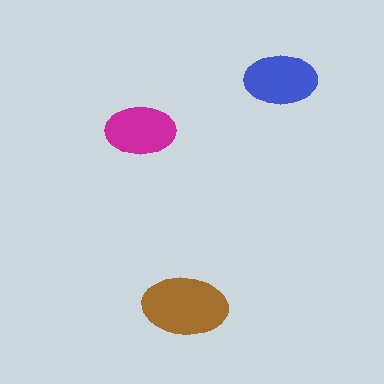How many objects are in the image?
There are 3 objects in the image.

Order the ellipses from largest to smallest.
the brown one, the blue one, the magenta one.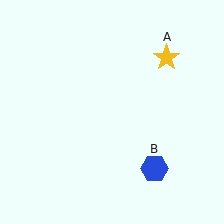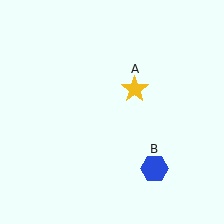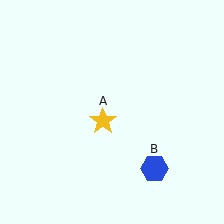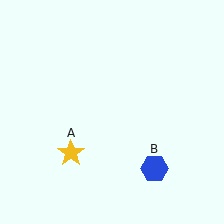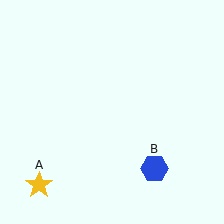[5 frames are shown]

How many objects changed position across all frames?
1 object changed position: yellow star (object A).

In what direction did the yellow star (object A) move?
The yellow star (object A) moved down and to the left.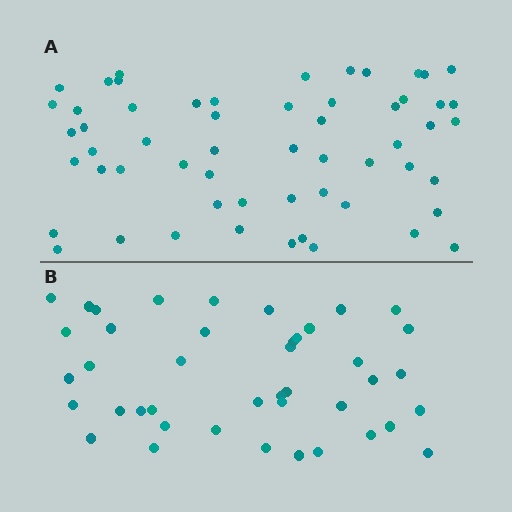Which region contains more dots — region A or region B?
Region A (the top region) has more dots.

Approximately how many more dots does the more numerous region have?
Region A has approximately 15 more dots than region B.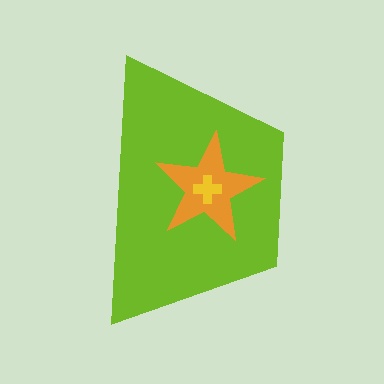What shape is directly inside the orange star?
The yellow cross.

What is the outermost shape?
The lime trapezoid.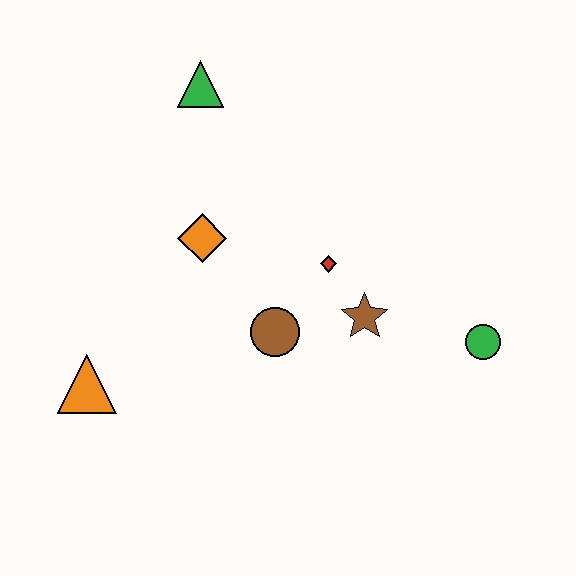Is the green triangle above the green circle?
Yes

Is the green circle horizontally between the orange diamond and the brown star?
No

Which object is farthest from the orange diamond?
The green circle is farthest from the orange diamond.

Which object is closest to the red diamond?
The brown star is closest to the red diamond.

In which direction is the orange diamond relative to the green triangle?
The orange diamond is below the green triangle.